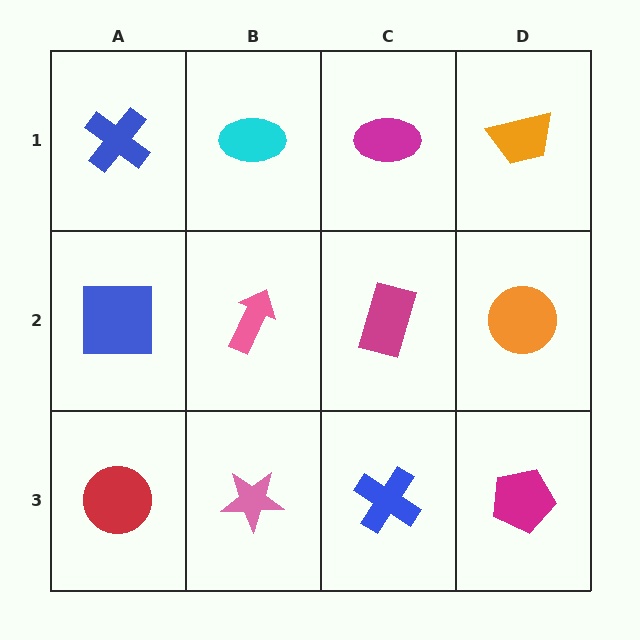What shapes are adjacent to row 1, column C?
A magenta rectangle (row 2, column C), a cyan ellipse (row 1, column B), an orange trapezoid (row 1, column D).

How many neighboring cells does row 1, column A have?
2.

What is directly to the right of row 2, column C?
An orange circle.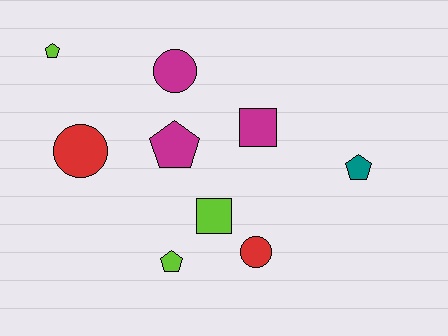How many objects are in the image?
There are 9 objects.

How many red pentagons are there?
There are no red pentagons.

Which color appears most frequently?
Magenta, with 3 objects.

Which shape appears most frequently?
Pentagon, with 4 objects.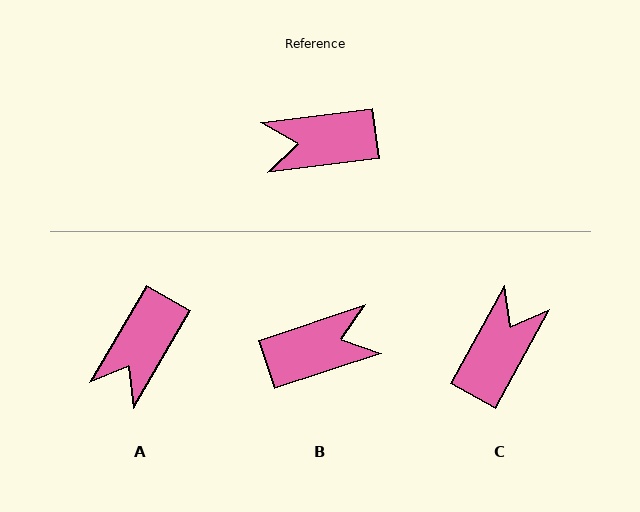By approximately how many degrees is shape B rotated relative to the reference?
Approximately 169 degrees clockwise.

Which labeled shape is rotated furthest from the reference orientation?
B, about 169 degrees away.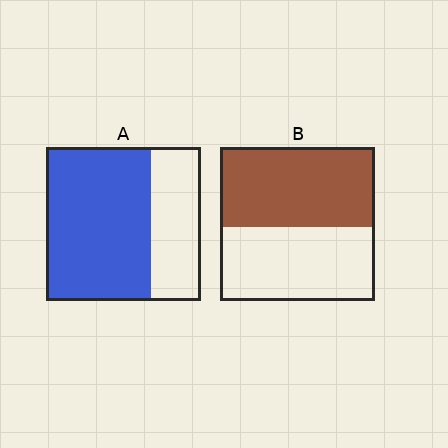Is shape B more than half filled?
Roughly half.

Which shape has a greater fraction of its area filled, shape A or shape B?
Shape A.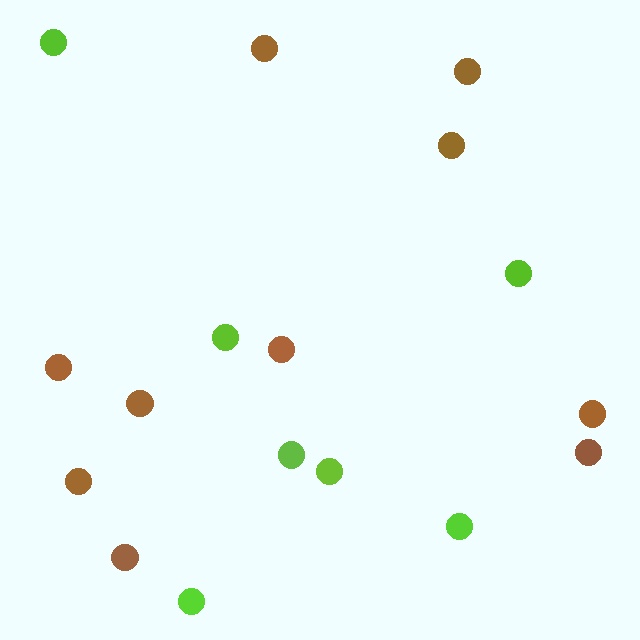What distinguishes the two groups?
There are 2 groups: one group of lime circles (7) and one group of brown circles (10).